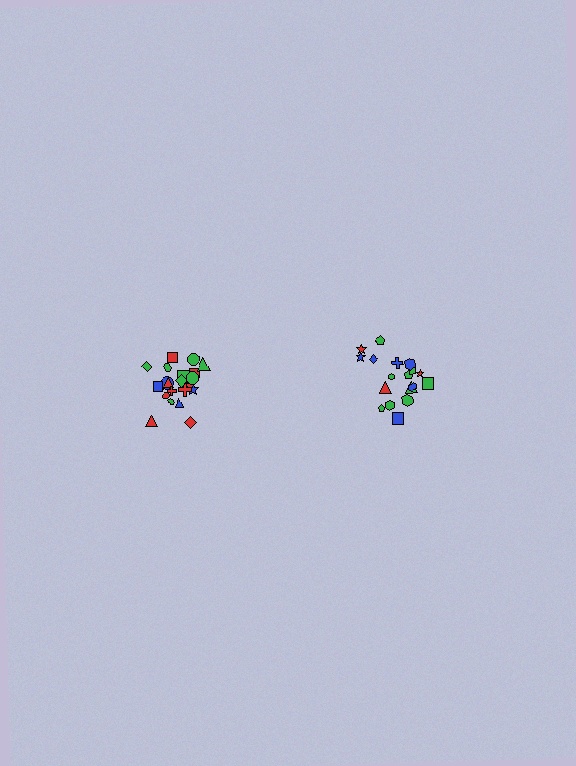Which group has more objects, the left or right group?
The left group.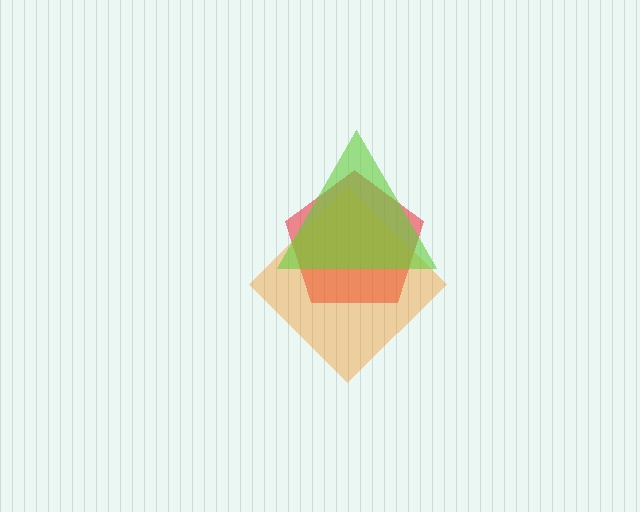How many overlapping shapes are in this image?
There are 3 overlapping shapes in the image.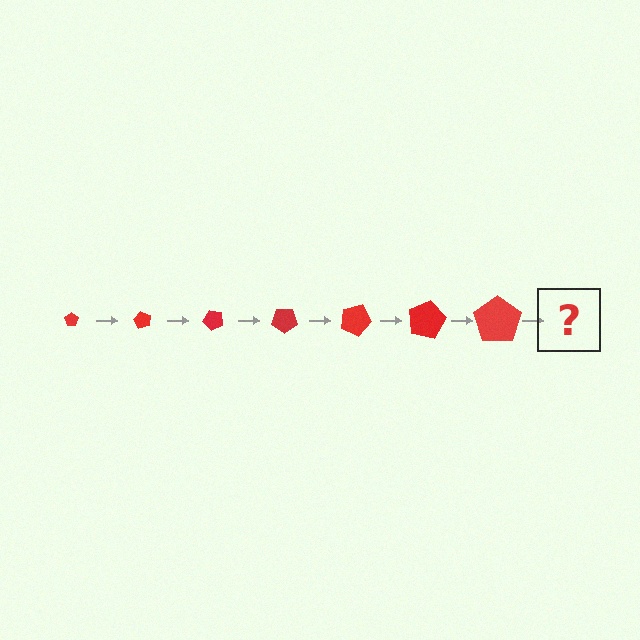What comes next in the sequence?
The next element should be a pentagon, larger than the previous one and rotated 420 degrees from the start.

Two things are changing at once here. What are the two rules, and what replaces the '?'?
The two rules are that the pentagon grows larger each step and it rotates 60 degrees each step. The '?' should be a pentagon, larger than the previous one and rotated 420 degrees from the start.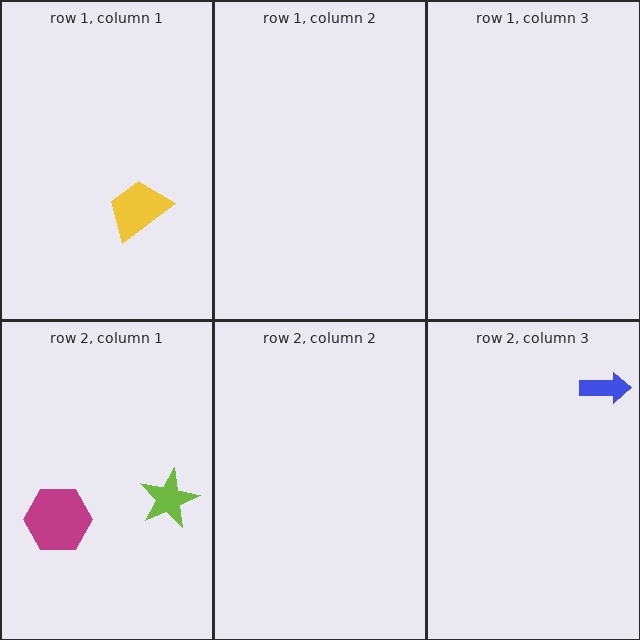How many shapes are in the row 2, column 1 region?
2.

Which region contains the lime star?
The row 2, column 1 region.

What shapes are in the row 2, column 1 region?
The lime star, the magenta hexagon.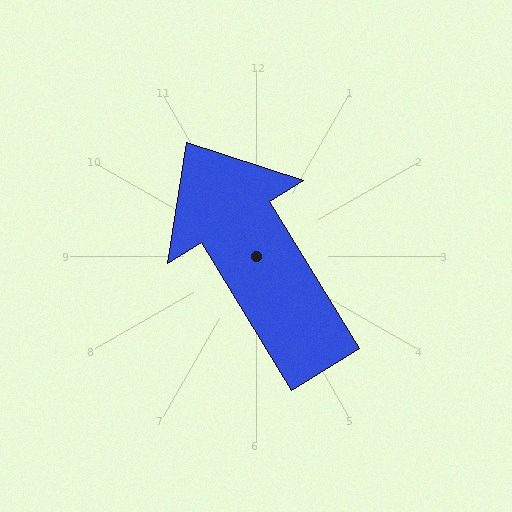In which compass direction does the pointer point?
Northwest.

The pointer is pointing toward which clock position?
Roughly 11 o'clock.